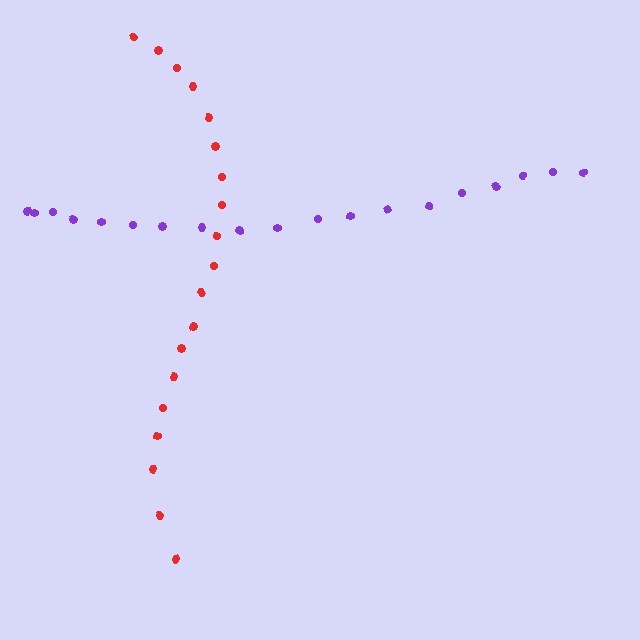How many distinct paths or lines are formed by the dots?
There are 2 distinct paths.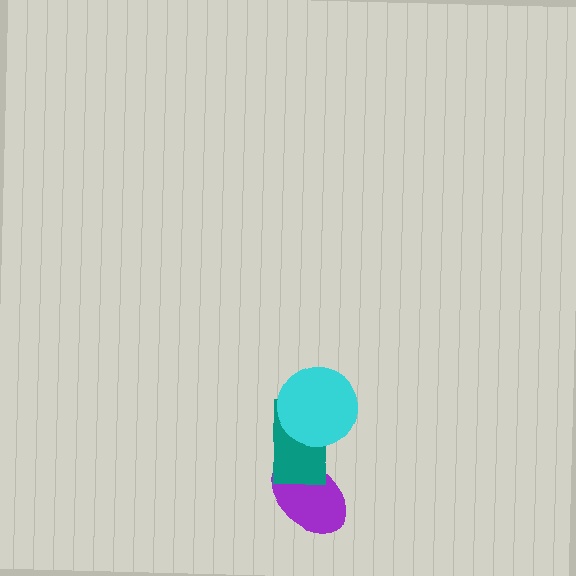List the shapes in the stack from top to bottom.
From top to bottom: the cyan circle, the teal rectangle, the purple ellipse.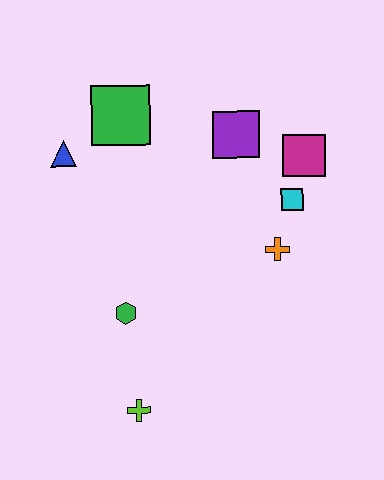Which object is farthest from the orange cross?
The blue triangle is farthest from the orange cross.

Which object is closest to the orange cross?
The cyan square is closest to the orange cross.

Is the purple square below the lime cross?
No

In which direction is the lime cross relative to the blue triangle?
The lime cross is below the blue triangle.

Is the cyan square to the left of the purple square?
No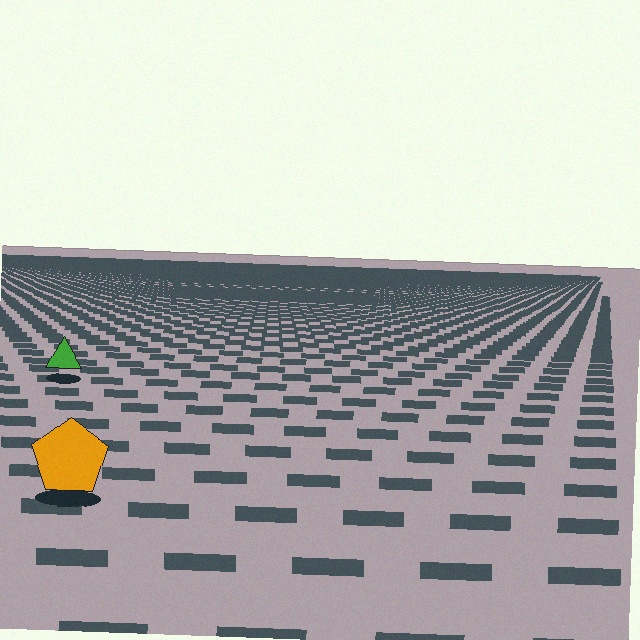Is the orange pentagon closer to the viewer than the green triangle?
Yes. The orange pentagon is closer — you can tell from the texture gradient: the ground texture is coarser near it.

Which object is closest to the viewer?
The orange pentagon is closest. The texture marks near it are larger and more spread out.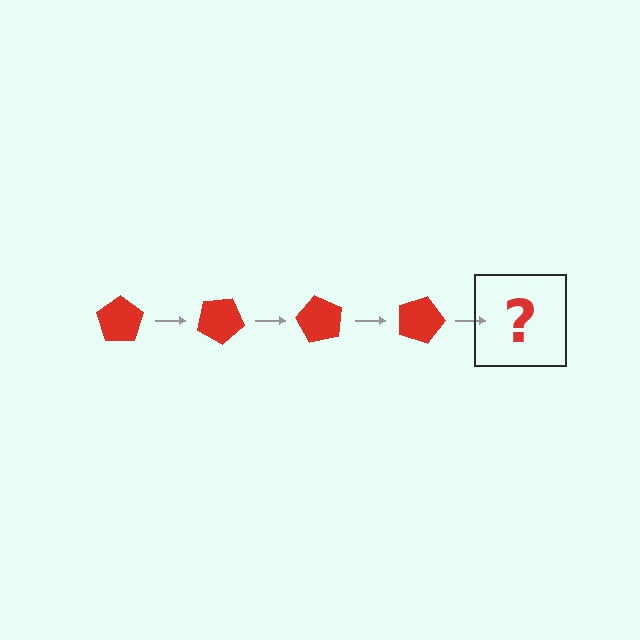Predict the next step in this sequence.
The next step is a red pentagon rotated 120 degrees.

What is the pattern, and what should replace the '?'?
The pattern is that the pentagon rotates 30 degrees each step. The '?' should be a red pentagon rotated 120 degrees.